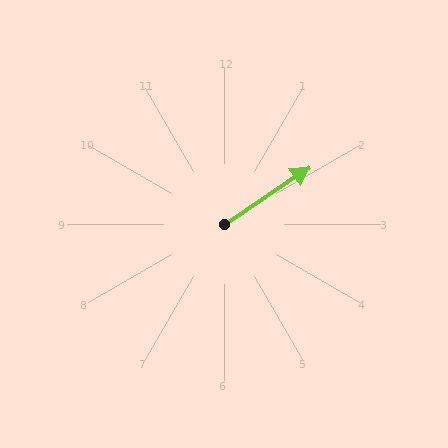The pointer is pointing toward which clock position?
Roughly 2 o'clock.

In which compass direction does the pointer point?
Northeast.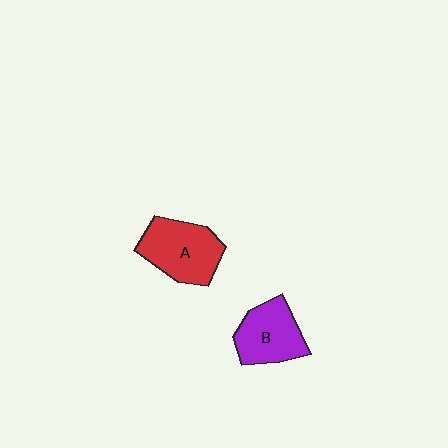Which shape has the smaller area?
Shape B (purple).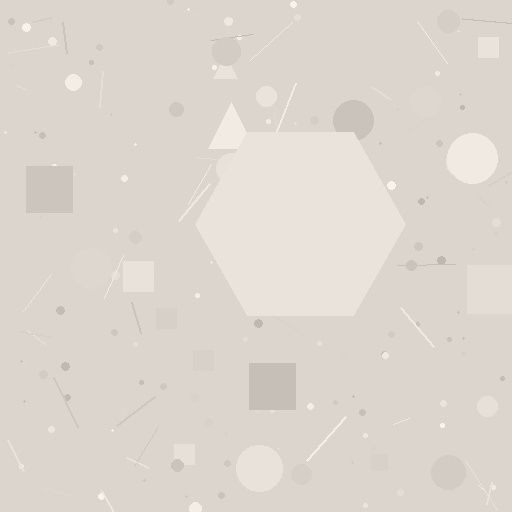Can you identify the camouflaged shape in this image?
The camouflaged shape is a hexagon.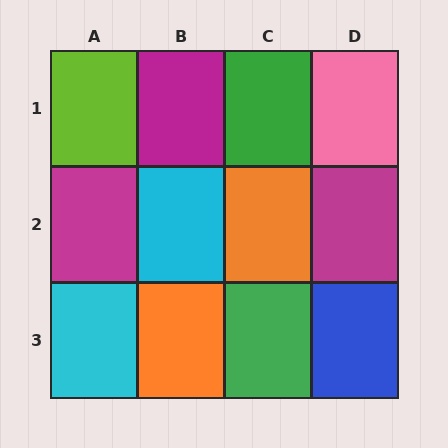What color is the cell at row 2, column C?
Orange.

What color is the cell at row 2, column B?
Cyan.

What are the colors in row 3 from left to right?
Cyan, orange, green, blue.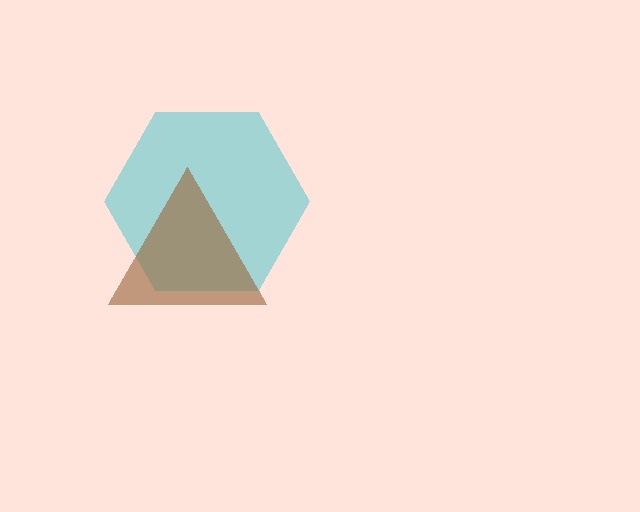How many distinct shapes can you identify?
There are 2 distinct shapes: a cyan hexagon, a brown triangle.